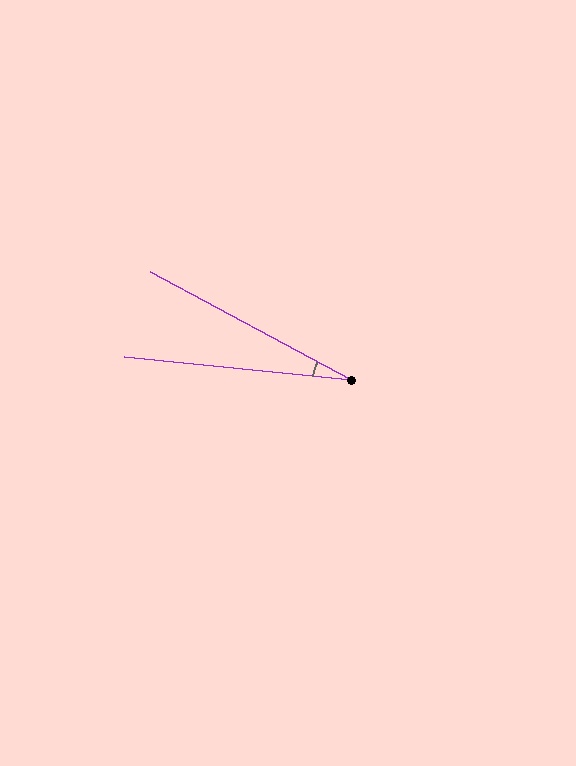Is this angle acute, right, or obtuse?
It is acute.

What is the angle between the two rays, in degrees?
Approximately 22 degrees.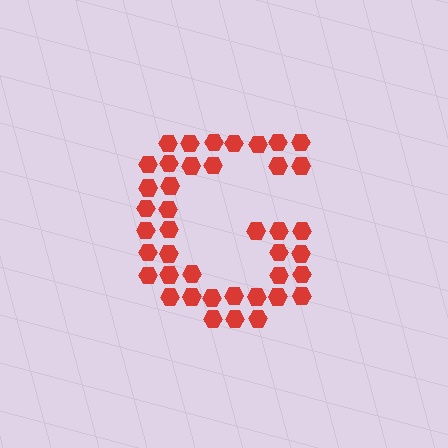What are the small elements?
The small elements are hexagons.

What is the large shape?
The large shape is the letter G.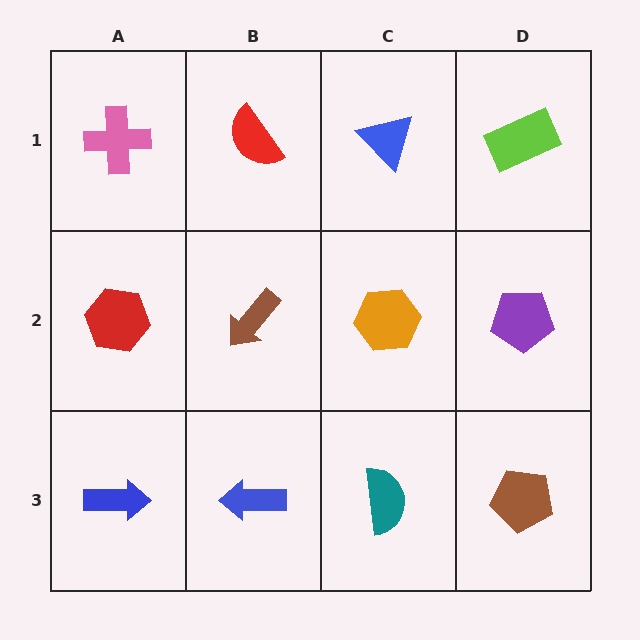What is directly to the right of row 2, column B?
An orange hexagon.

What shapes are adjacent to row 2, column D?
A lime rectangle (row 1, column D), a brown pentagon (row 3, column D), an orange hexagon (row 2, column C).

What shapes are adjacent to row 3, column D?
A purple pentagon (row 2, column D), a teal semicircle (row 3, column C).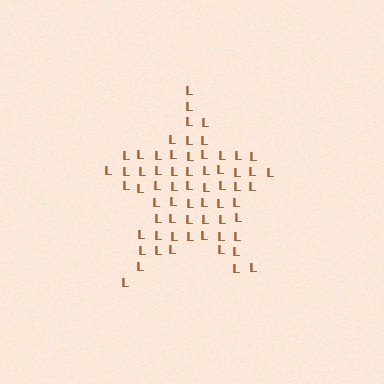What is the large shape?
The large shape is a star.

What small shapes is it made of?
It is made of small letter L's.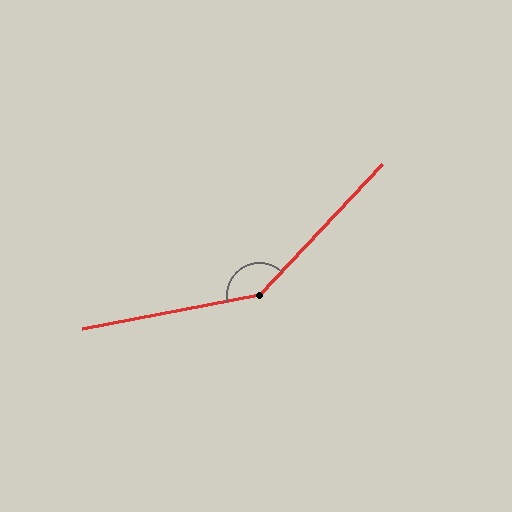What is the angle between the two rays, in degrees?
Approximately 144 degrees.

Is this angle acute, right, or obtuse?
It is obtuse.